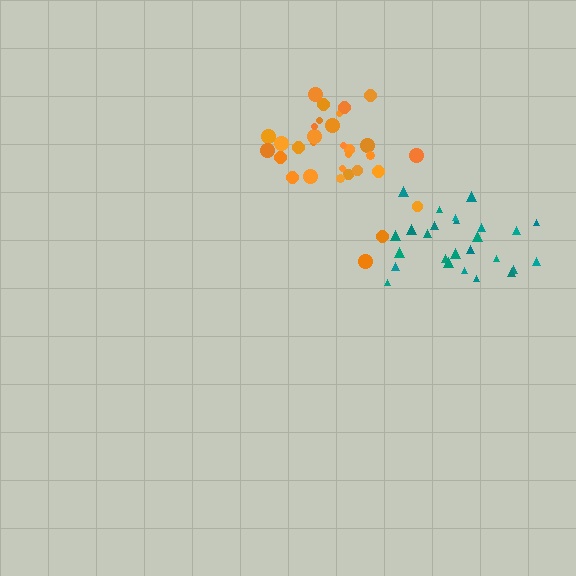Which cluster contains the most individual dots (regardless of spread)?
Orange (31).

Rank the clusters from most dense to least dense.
orange, teal.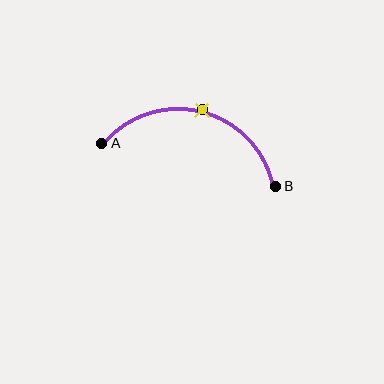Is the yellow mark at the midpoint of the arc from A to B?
Yes. The yellow mark lies on the arc at equal arc-length from both A and B — it is the arc midpoint.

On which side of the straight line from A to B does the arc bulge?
The arc bulges above the straight line connecting A and B.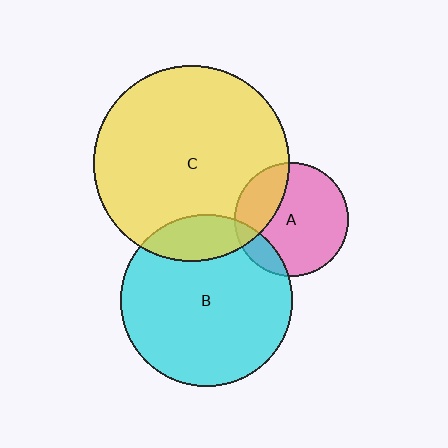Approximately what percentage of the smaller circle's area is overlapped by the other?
Approximately 25%.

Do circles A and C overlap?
Yes.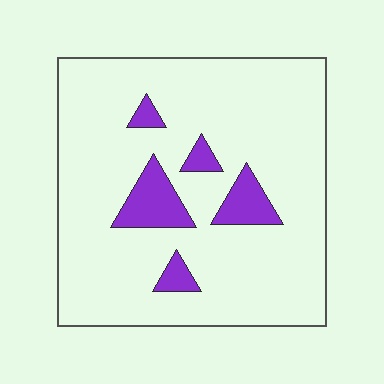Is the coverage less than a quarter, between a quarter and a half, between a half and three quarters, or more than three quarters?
Less than a quarter.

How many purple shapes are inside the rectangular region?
5.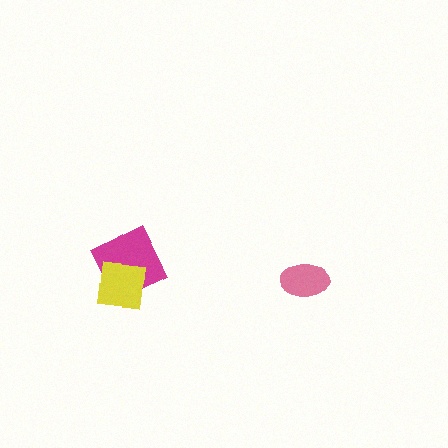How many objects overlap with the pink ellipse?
0 objects overlap with the pink ellipse.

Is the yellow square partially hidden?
No, no other shape covers it.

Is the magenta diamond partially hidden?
Yes, it is partially covered by another shape.